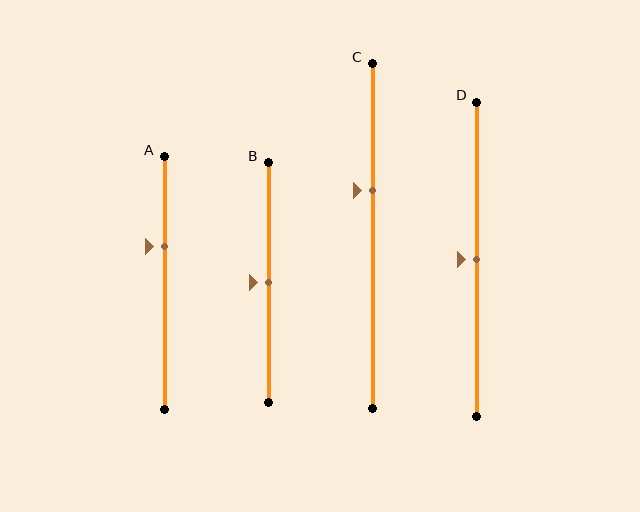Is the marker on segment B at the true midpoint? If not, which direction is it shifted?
Yes, the marker on segment B is at the true midpoint.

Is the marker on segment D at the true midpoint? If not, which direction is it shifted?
Yes, the marker on segment D is at the true midpoint.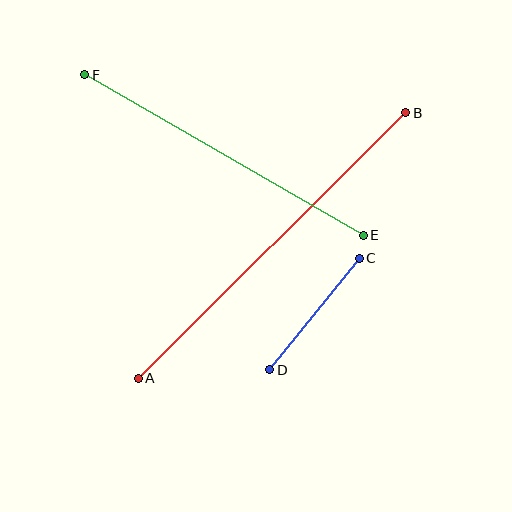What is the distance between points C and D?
The distance is approximately 143 pixels.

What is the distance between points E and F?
The distance is approximately 321 pixels.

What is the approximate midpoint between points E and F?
The midpoint is at approximately (224, 155) pixels.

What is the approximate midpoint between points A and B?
The midpoint is at approximately (272, 246) pixels.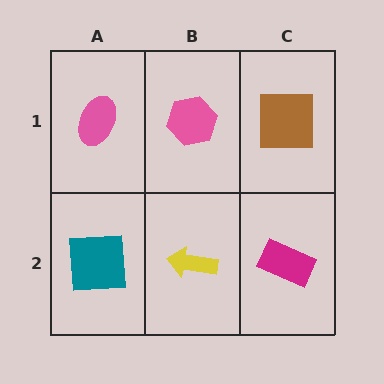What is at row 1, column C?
A brown square.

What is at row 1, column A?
A pink ellipse.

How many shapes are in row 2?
3 shapes.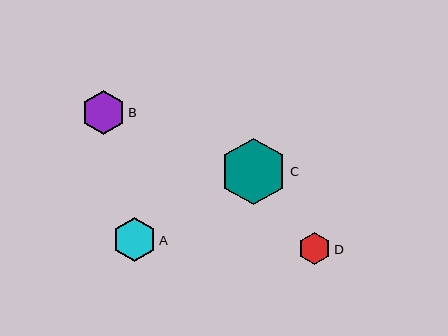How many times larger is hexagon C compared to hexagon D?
Hexagon C is approximately 2.0 times the size of hexagon D.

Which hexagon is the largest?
Hexagon C is the largest with a size of approximately 67 pixels.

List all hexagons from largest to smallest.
From largest to smallest: C, B, A, D.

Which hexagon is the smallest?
Hexagon D is the smallest with a size of approximately 33 pixels.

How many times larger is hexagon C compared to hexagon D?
Hexagon C is approximately 2.0 times the size of hexagon D.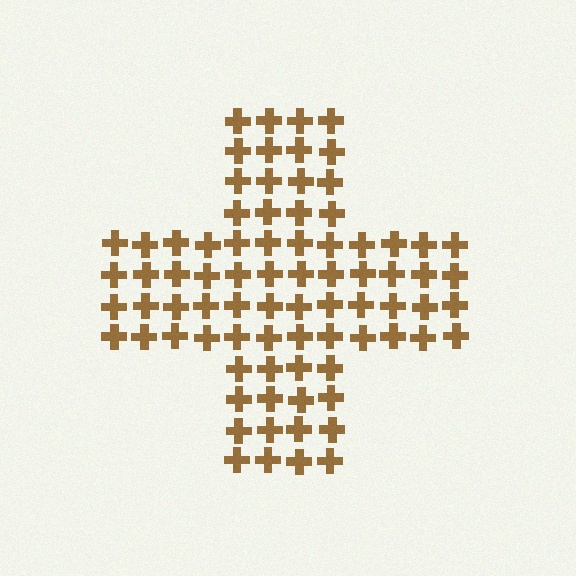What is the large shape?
The large shape is a cross.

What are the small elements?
The small elements are crosses.